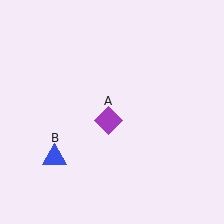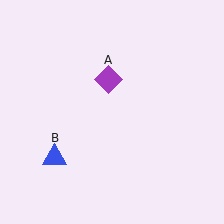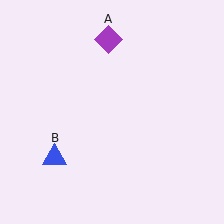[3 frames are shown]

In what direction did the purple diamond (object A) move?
The purple diamond (object A) moved up.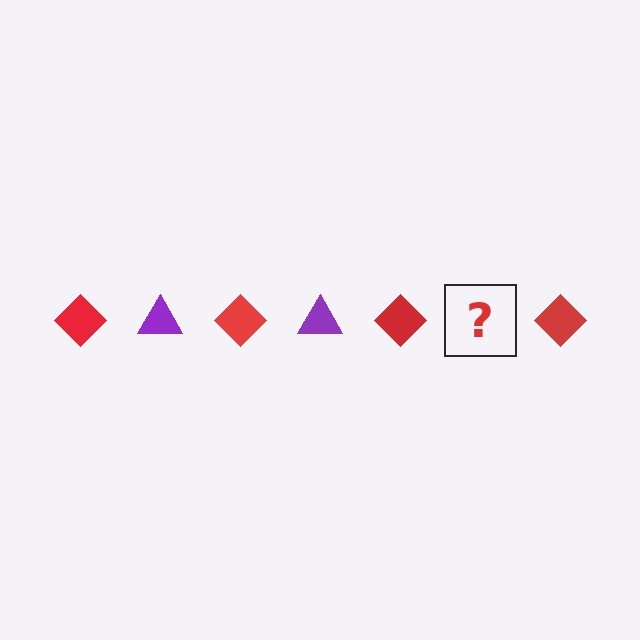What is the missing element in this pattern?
The missing element is a purple triangle.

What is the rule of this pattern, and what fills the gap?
The rule is that the pattern alternates between red diamond and purple triangle. The gap should be filled with a purple triangle.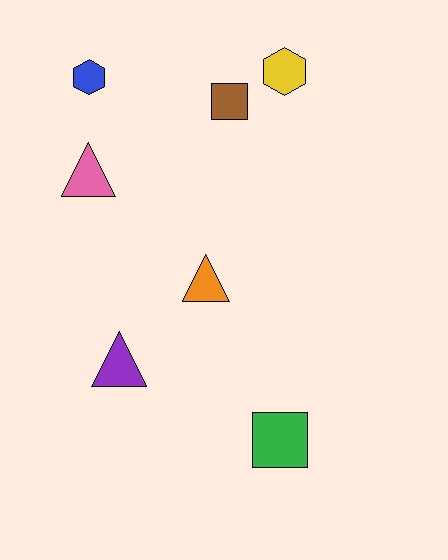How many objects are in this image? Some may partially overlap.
There are 7 objects.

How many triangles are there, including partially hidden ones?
There are 3 triangles.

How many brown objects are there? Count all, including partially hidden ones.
There is 1 brown object.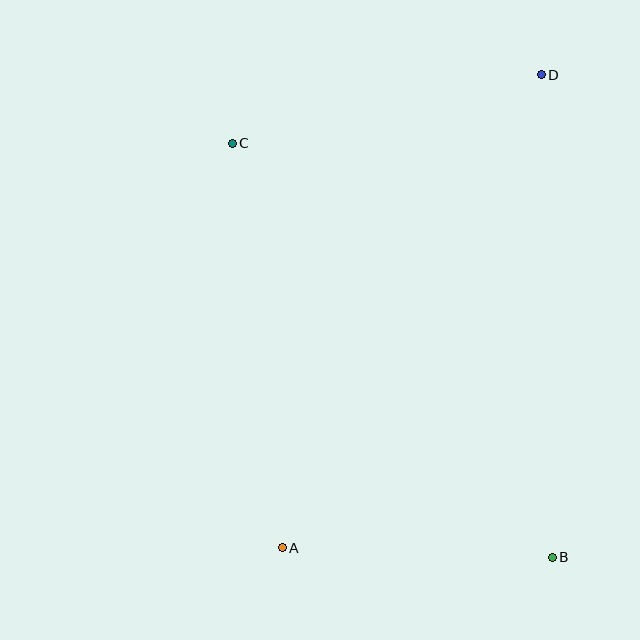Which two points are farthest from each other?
Points A and D are farthest from each other.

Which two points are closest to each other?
Points A and B are closest to each other.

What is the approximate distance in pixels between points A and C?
The distance between A and C is approximately 408 pixels.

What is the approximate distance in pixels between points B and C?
The distance between B and C is approximately 523 pixels.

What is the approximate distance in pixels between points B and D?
The distance between B and D is approximately 483 pixels.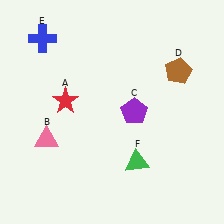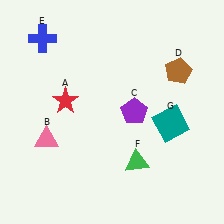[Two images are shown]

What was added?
A teal square (G) was added in Image 2.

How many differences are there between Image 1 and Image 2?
There is 1 difference between the two images.